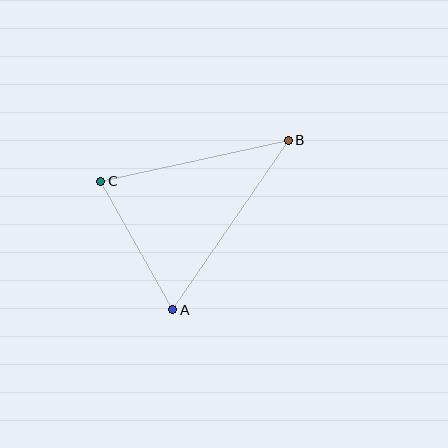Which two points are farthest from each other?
Points A and B are farthest from each other.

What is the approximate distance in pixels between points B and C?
The distance between B and C is approximately 192 pixels.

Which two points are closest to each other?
Points A and C are closest to each other.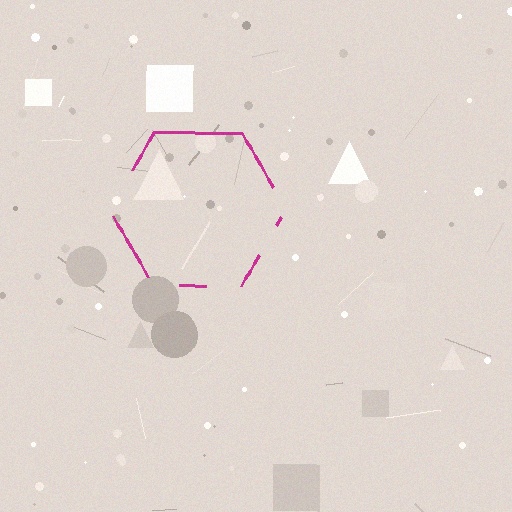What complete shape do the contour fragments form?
The contour fragments form a hexagon.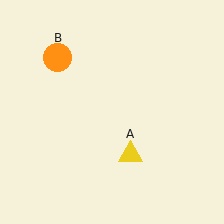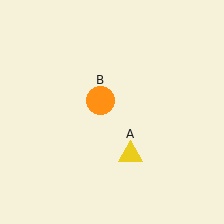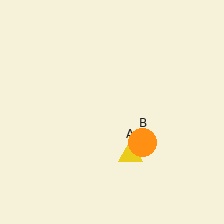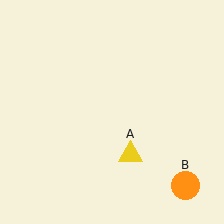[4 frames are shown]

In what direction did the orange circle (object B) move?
The orange circle (object B) moved down and to the right.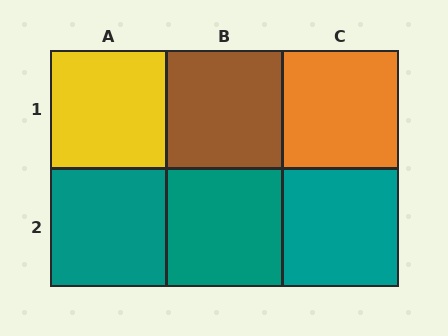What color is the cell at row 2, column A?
Teal.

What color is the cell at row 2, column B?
Teal.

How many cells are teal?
3 cells are teal.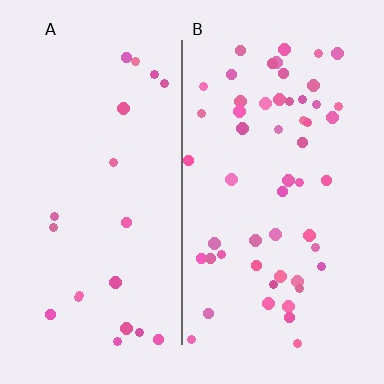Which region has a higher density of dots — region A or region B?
B (the right).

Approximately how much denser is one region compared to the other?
Approximately 2.6× — region B over region A.